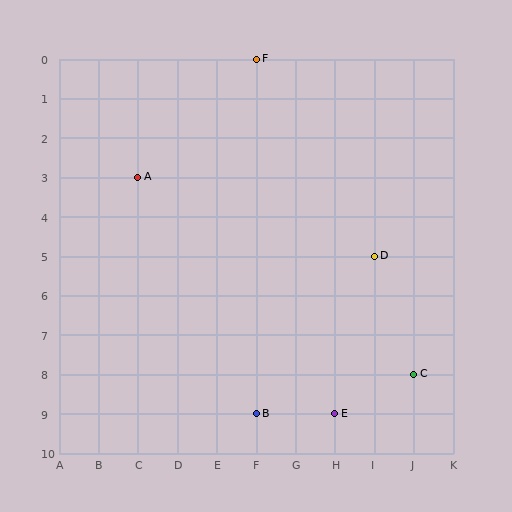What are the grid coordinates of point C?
Point C is at grid coordinates (J, 8).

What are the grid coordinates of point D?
Point D is at grid coordinates (I, 5).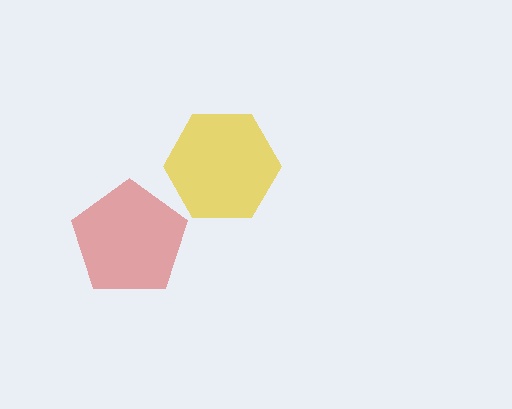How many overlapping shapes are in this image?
There are 2 overlapping shapes in the image.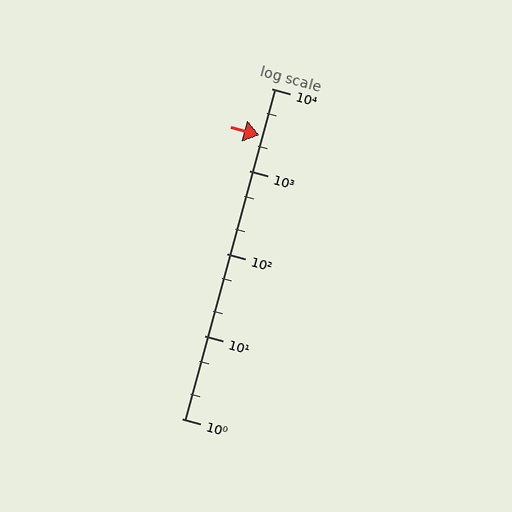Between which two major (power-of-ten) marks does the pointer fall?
The pointer is between 1000 and 10000.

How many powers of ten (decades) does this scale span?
The scale spans 4 decades, from 1 to 10000.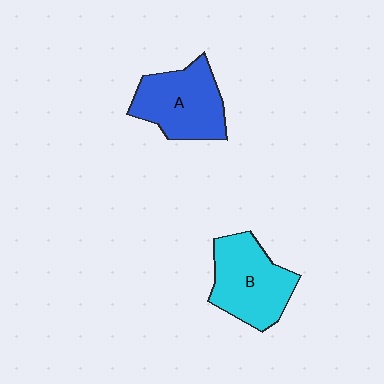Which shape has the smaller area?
Shape A (blue).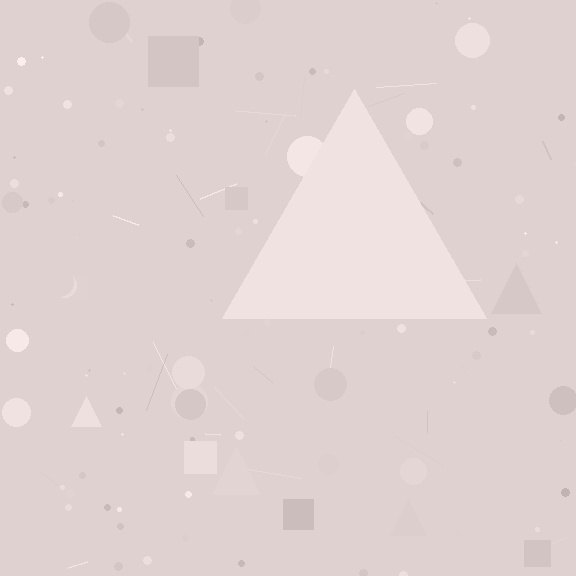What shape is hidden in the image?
A triangle is hidden in the image.